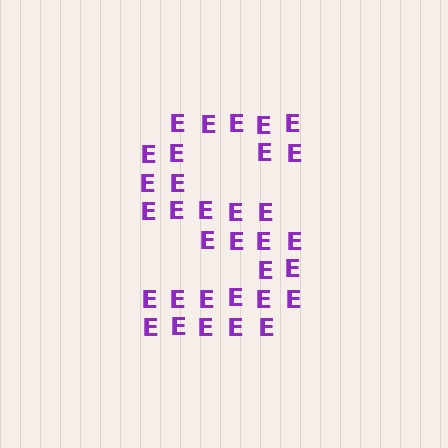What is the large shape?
The large shape is the letter S.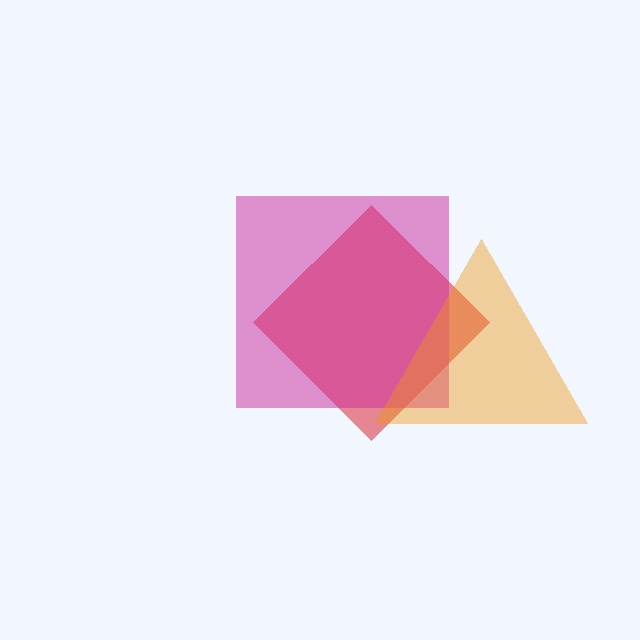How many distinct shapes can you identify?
There are 3 distinct shapes: a red diamond, a magenta square, an orange triangle.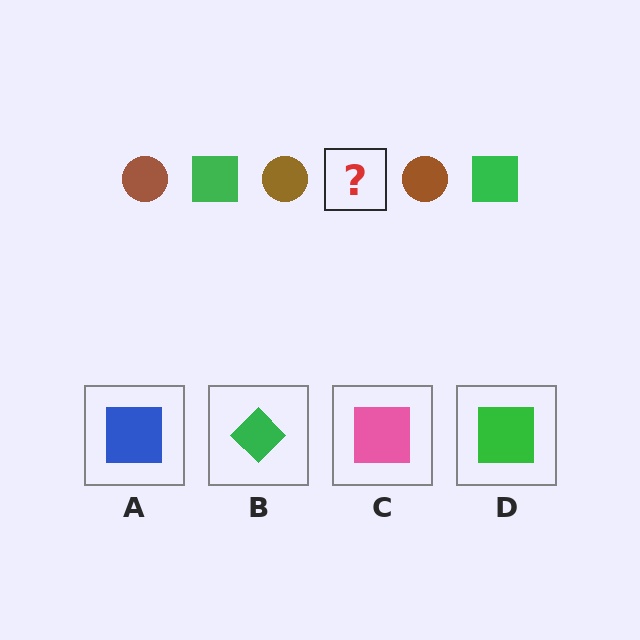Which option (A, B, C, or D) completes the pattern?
D.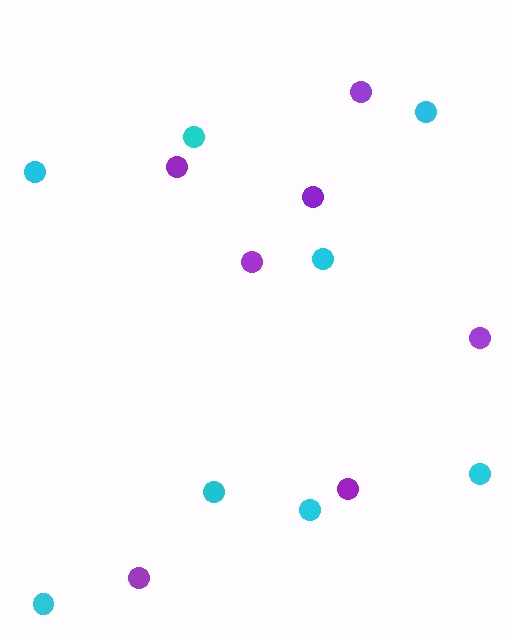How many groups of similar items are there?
There are 2 groups: one group of purple circles (7) and one group of cyan circles (8).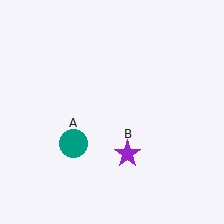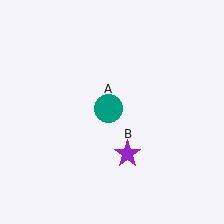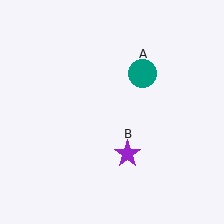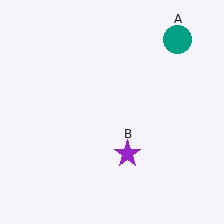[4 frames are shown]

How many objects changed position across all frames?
1 object changed position: teal circle (object A).